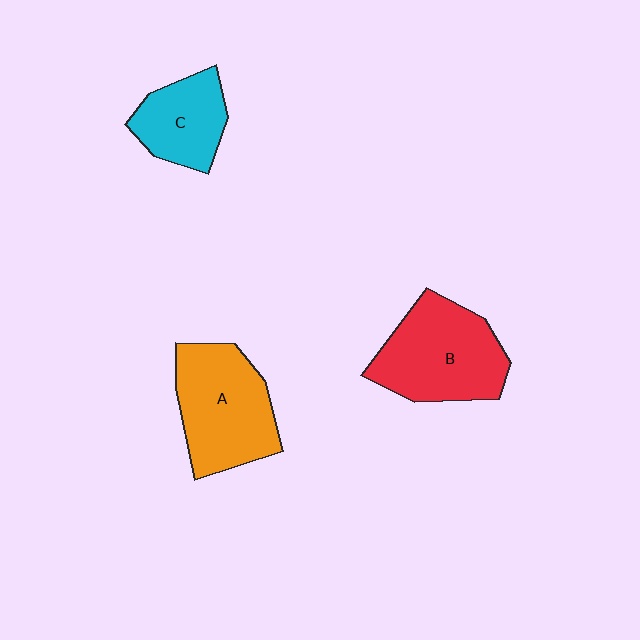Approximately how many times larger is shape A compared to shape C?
Approximately 1.5 times.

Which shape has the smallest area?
Shape C (cyan).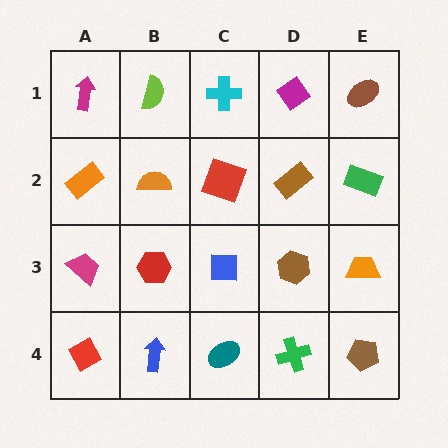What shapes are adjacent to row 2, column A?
A magenta arrow (row 1, column A), a magenta trapezoid (row 3, column A), an orange semicircle (row 2, column B).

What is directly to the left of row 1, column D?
A cyan cross.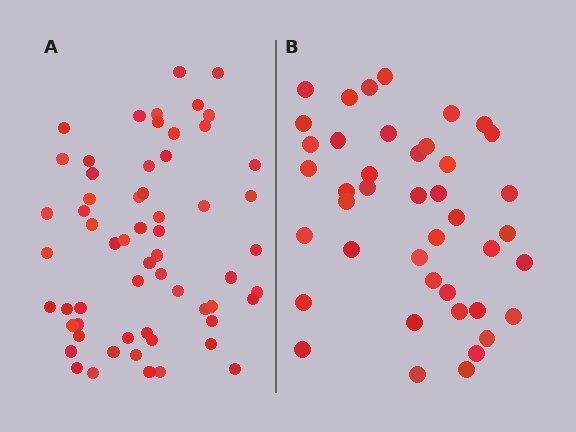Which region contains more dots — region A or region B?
Region A (the left region) has more dots.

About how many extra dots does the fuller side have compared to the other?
Region A has approximately 20 more dots than region B.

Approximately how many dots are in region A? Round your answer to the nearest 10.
About 60 dots.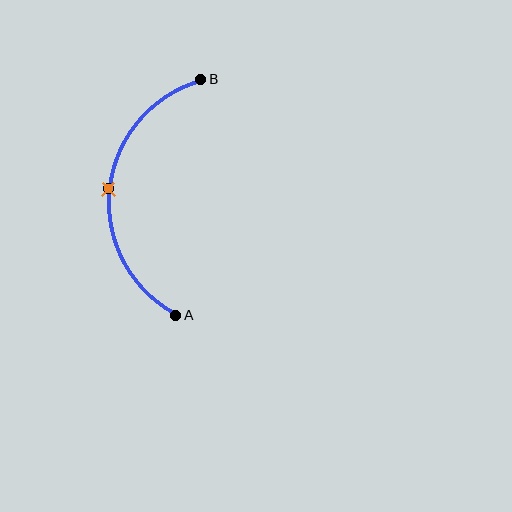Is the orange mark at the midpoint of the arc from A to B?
Yes. The orange mark lies on the arc at equal arc-length from both A and B — it is the arc midpoint.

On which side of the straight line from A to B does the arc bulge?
The arc bulges to the left of the straight line connecting A and B.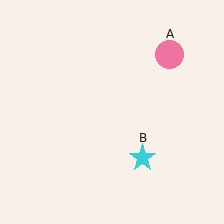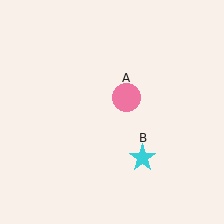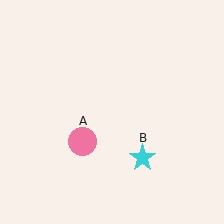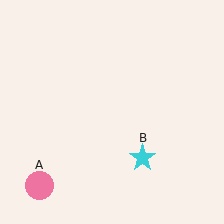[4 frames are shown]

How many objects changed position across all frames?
1 object changed position: pink circle (object A).